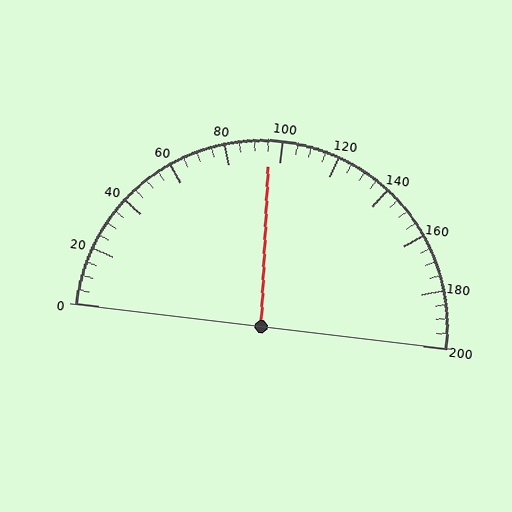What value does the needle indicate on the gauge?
The needle indicates approximately 95.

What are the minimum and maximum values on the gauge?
The gauge ranges from 0 to 200.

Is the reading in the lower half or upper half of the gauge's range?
The reading is in the lower half of the range (0 to 200).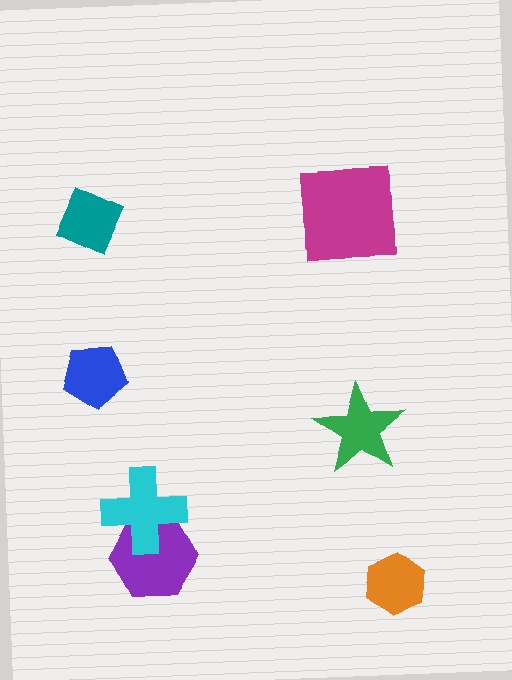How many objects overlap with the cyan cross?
1 object overlaps with the cyan cross.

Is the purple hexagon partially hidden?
Yes, it is partially covered by another shape.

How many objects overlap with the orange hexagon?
0 objects overlap with the orange hexagon.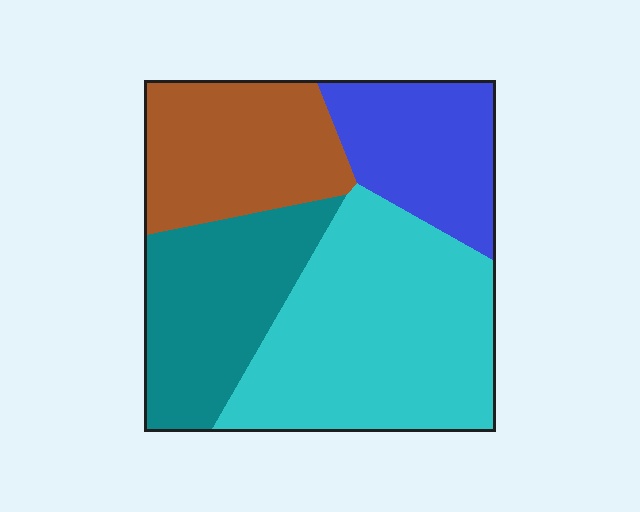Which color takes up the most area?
Cyan, at roughly 40%.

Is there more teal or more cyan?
Cyan.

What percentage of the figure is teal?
Teal covers 22% of the figure.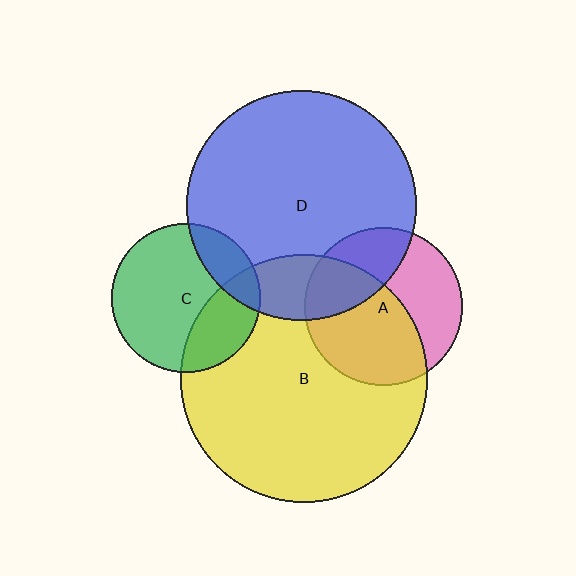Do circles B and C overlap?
Yes.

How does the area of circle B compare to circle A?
Approximately 2.5 times.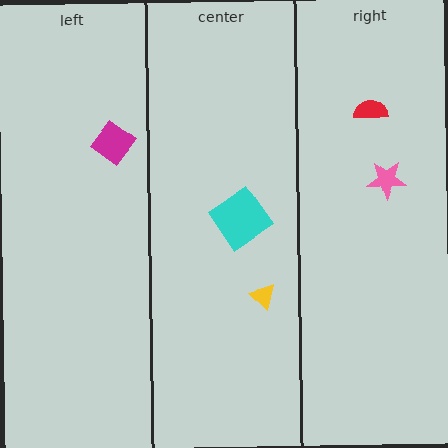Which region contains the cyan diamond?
The center region.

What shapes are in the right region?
The pink star, the red semicircle.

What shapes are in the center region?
The yellow triangle, the cyan diamond.